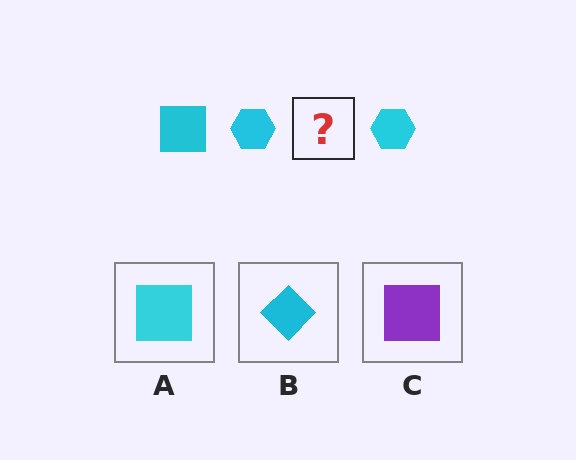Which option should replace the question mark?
Option A.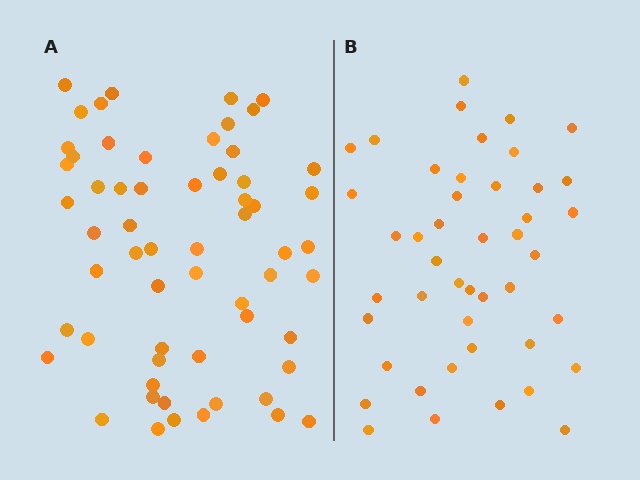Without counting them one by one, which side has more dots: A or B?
Region A (the left region) has more dots.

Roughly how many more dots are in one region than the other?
Region A has approximately 15 more dots than region B.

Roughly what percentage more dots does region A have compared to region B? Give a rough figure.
About 35% more.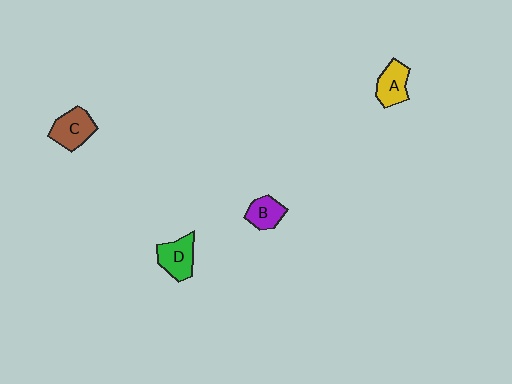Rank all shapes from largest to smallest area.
From largest to smallest: C (brown), D (green), A (yellow), B (purple).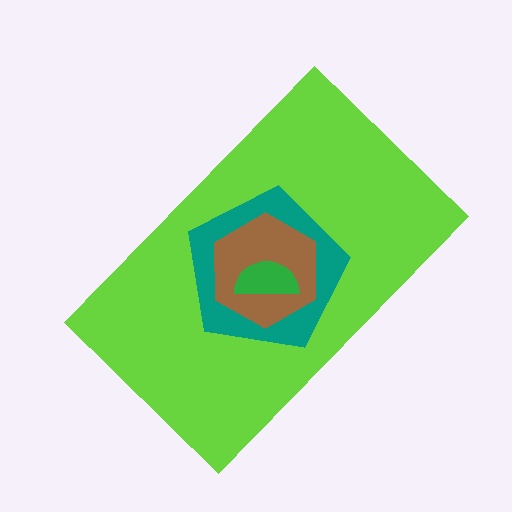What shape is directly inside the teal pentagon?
The brown hexagon.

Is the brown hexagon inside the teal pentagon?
Yes.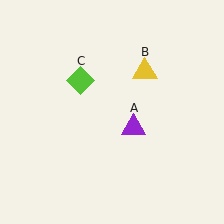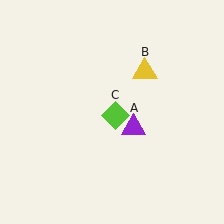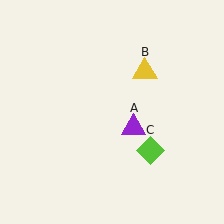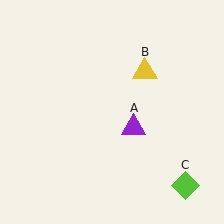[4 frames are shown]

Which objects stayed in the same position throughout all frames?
Purple triangle (object A) and yellow triangle (object B) remained stationary.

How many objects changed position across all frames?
1 object changed position: lime diamond (object C).